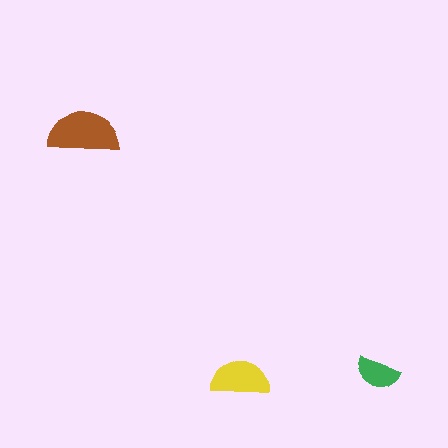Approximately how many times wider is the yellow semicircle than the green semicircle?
About 1.5 times wider.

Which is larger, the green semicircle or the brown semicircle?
The brown one.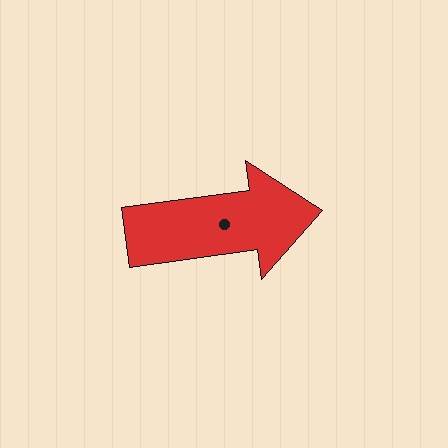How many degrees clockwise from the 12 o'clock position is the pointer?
Approximately 82 degrees.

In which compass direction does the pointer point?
East.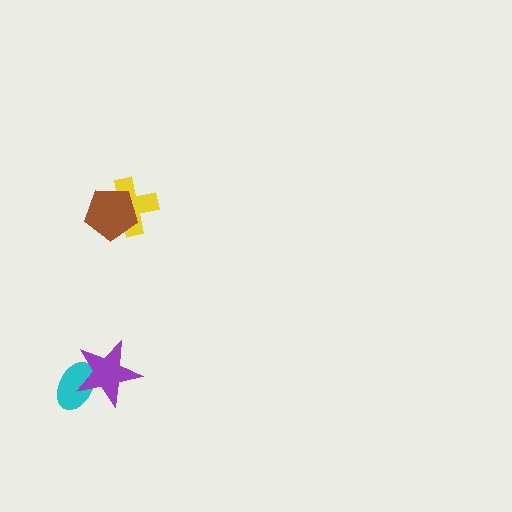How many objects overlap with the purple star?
1 object overlaps with the purple star.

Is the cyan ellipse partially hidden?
Yes, it is partially covered by another shape.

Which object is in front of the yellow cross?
The brown pentagon is in front of the yellow cross.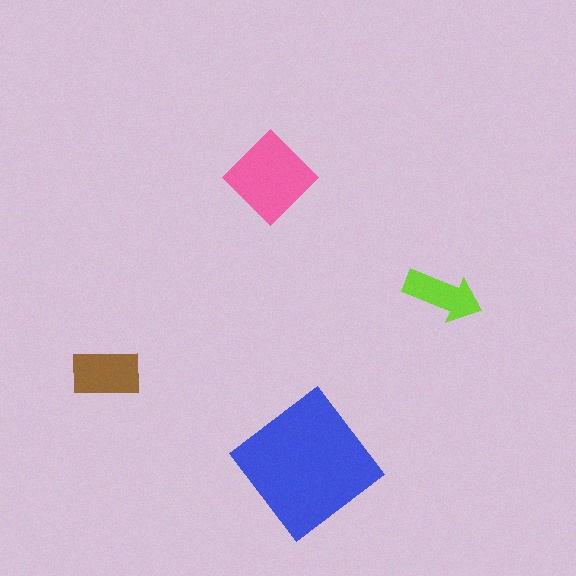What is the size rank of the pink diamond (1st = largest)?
2nd.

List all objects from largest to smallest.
The blue diamond, the pink diamond, the brown rectangle, the lime arrow.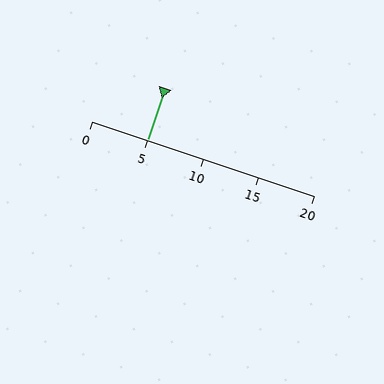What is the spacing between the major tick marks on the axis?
The major ticks are spaced 5 apart.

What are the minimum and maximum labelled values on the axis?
The axis runs from 0 to 20.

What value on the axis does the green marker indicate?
The marker indicates approximately 5.